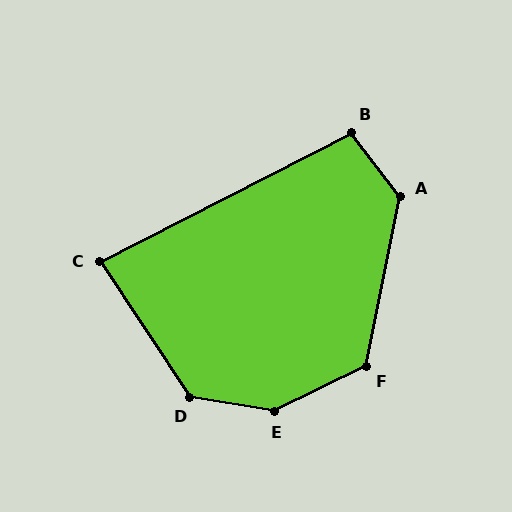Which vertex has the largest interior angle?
E, at approximately 145 degrees.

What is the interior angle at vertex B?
Approximately 100 degrees (obtuse).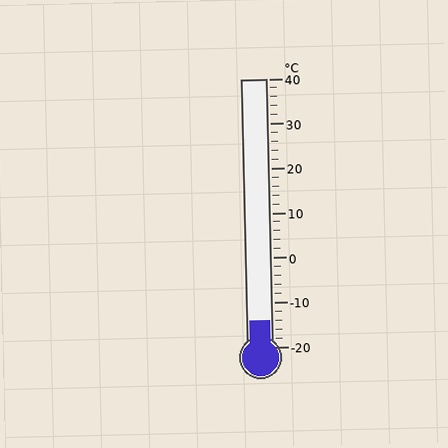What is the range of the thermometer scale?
The thermometer scale ranges from -20°C to 40°C.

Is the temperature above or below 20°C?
The temperature is below 20°C.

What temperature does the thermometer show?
The thermometer shows approximately -14°C.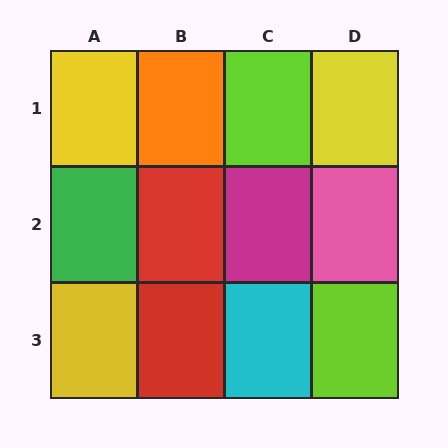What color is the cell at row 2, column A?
Green.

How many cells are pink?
1 cell is pink.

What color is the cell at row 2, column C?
Magenta.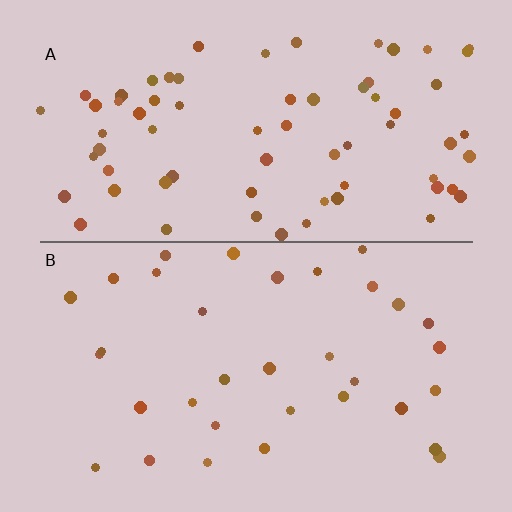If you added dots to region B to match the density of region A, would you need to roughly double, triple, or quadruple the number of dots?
Approximately double.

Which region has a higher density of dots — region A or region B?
A (the top).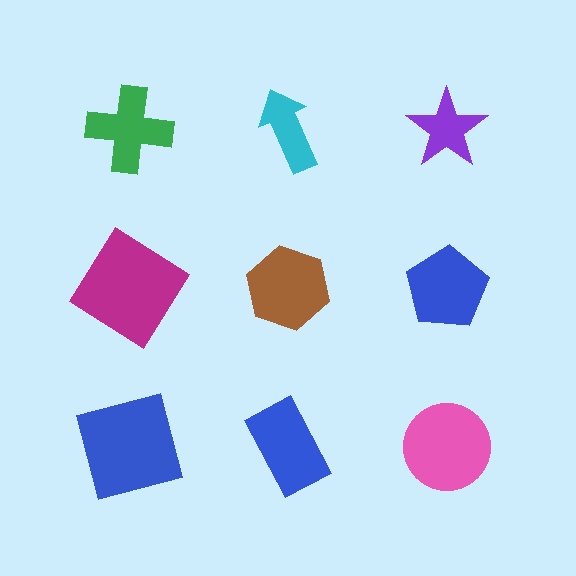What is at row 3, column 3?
A pink circle.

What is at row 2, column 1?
A magenta diamond.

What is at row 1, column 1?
A green cross.